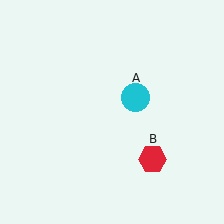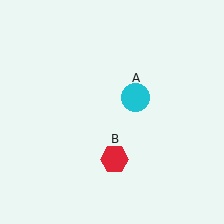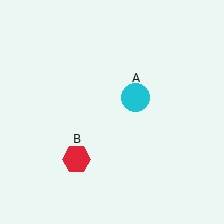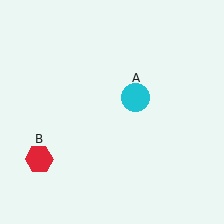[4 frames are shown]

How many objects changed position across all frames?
1 object changed position: red hexagon (object B).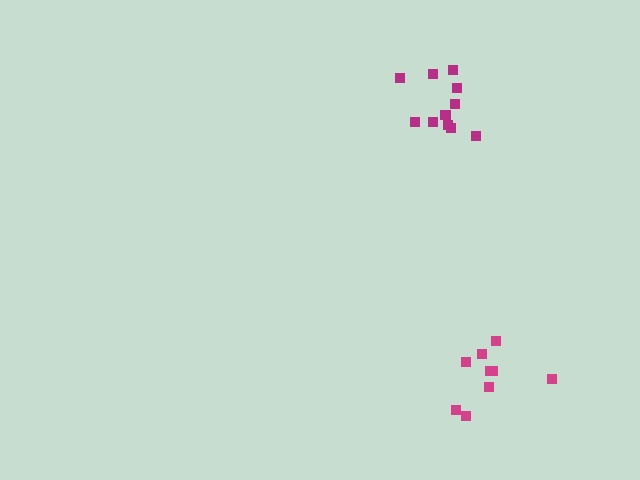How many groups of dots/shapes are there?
There are 2 groups.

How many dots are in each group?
Group 1: 11 dots, Group 2: 9 dots (20 total).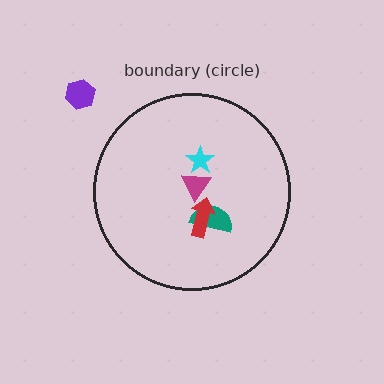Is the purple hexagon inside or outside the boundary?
Outside.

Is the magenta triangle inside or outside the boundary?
Inside.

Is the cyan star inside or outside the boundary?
Inside.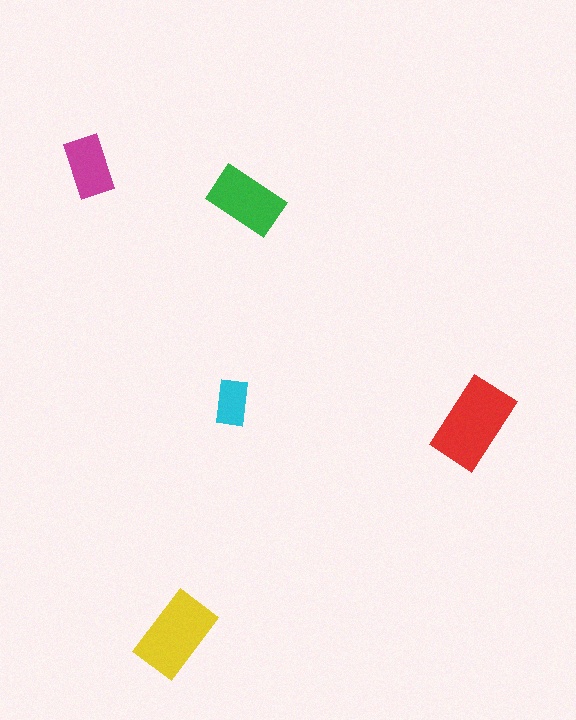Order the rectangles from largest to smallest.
the red one, the yellow one, the green one, the magenta one, the cyan one.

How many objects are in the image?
There are 5 objects in the image.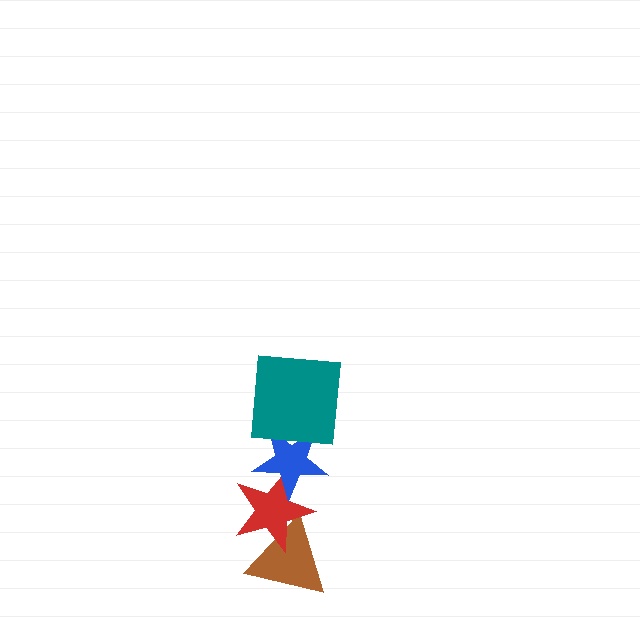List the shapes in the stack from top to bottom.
From top to bottom: the teal square, the blue star, the red star, the brown triangle.